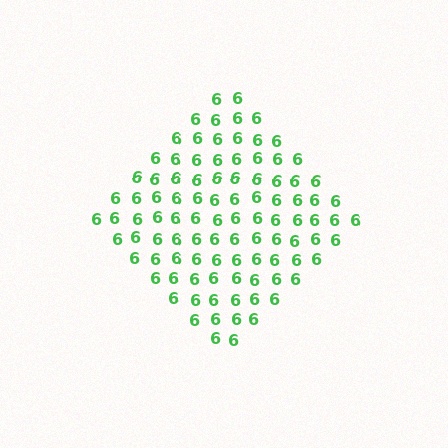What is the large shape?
The large shape is a diamond.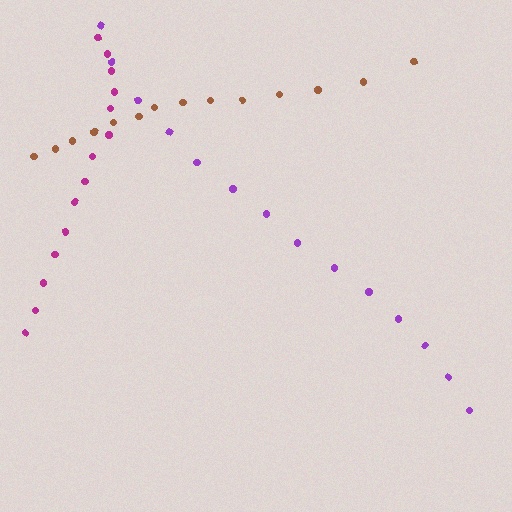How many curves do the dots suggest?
There are 3 distinct paths.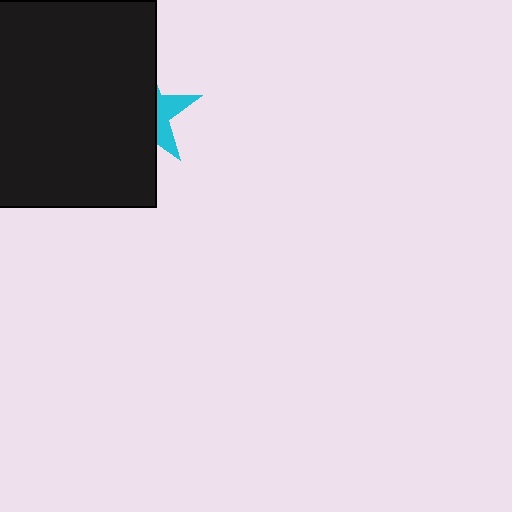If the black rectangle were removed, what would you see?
You would see the complete cyan star.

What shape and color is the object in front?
The object in front is a black rectangle.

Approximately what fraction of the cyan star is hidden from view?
Roughly 69% of the cyan star is hidden behind the black rectangle.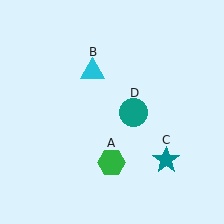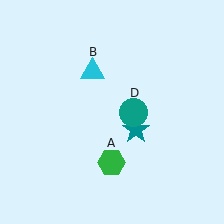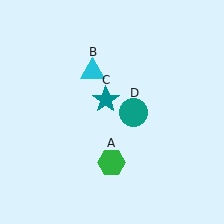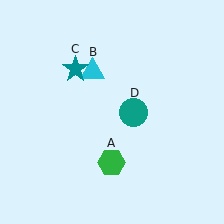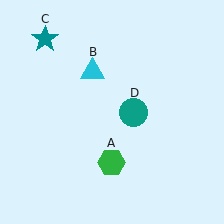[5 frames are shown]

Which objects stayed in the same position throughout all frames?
Green hexagon (object A) and cyan triangle (object B) and teal circle (object D) remained stationary.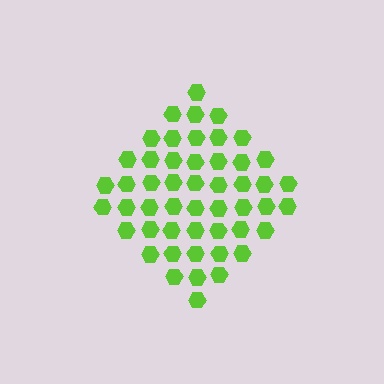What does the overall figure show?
The overall figure shows a diamond.